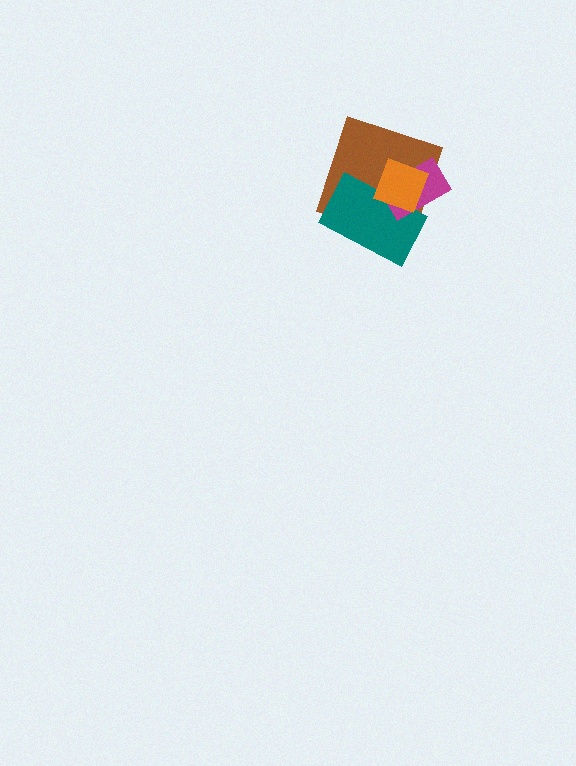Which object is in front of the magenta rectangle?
The orange diamond is in front of the magenta rectangle.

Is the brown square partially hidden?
Yes, it is partially covered by another shape.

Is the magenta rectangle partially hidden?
Yes, it is partially covered by another shape.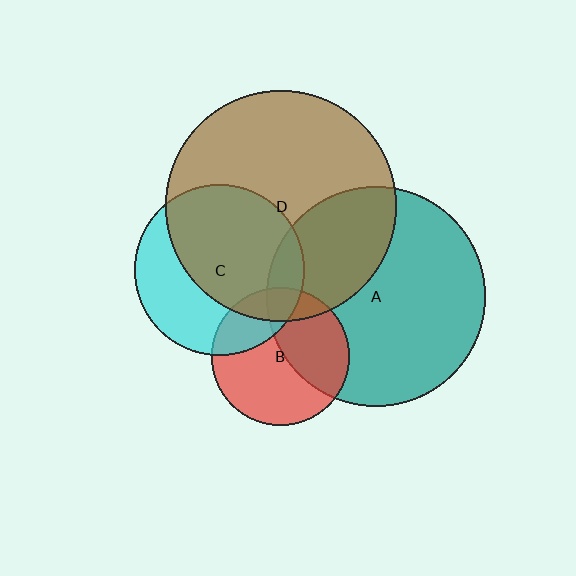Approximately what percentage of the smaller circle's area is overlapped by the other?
Approximately 30%.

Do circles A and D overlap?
Yes.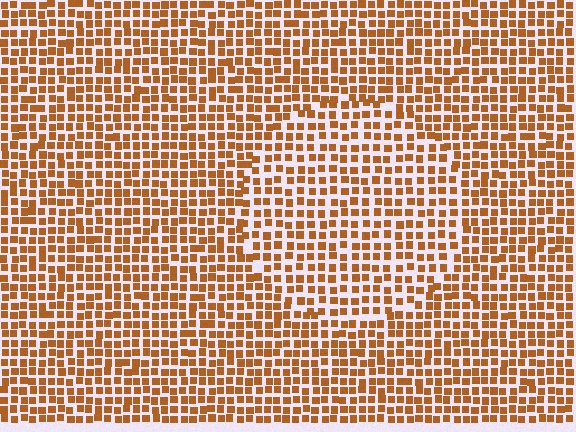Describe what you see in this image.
The image contains small brown elements arranged at two different densities. A circle-shaped region is visible where the elements are less densely packed than the surrounding area.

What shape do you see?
I see a circle.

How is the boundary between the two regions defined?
The boundary is defined by a change in element density (approximately 1.3x ratio). All elements are the same color, size, and shape.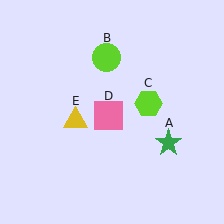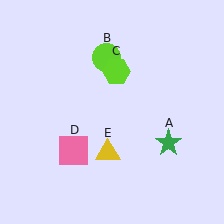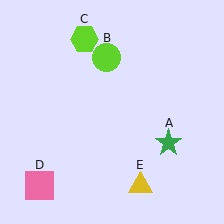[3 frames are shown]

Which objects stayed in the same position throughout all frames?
Green star (object A) and lime circle (object B) remained stationary.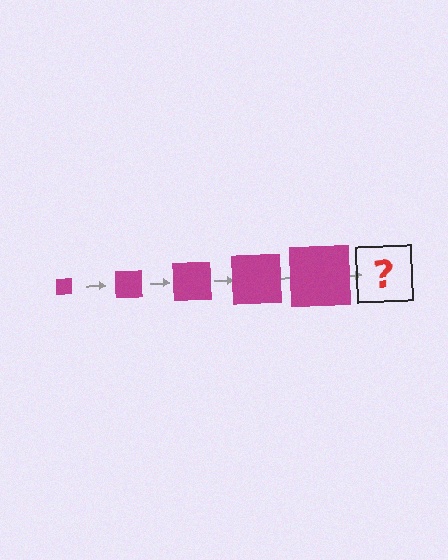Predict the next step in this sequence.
The next step is a magenta square, larger than the previous one.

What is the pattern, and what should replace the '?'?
The pattern is that the square gets progressively larger each step. The '?' should be a magenta square, larger than the previous one.